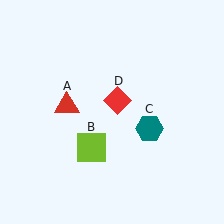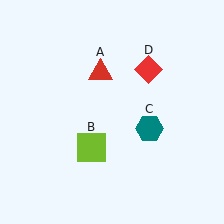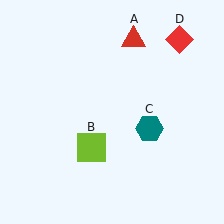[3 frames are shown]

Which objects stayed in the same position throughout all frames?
Lime square (object B) and teal hexagon (object C) remained stationary.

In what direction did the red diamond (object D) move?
The red diamond (object D) moved up and to the right.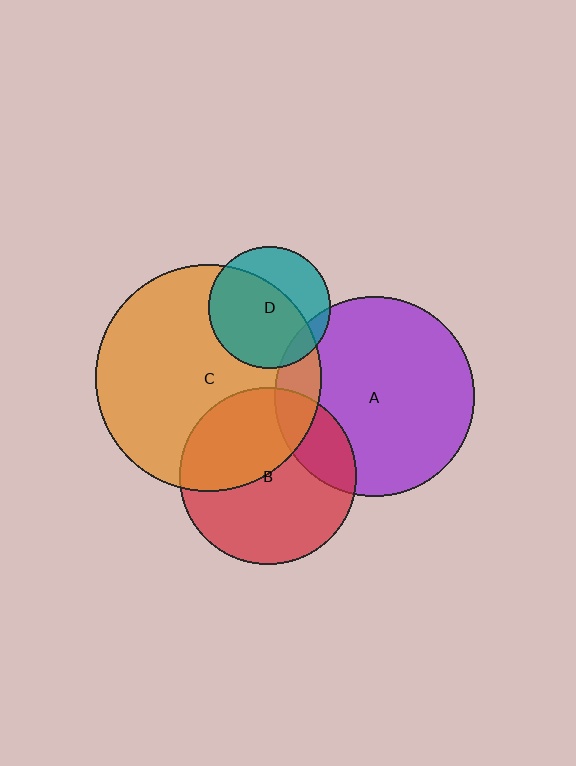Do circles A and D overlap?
Yes.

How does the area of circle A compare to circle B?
Approximately 1.3 times.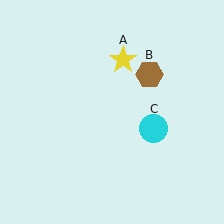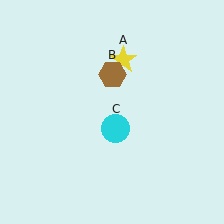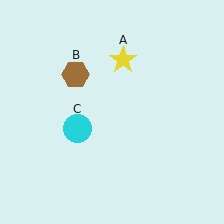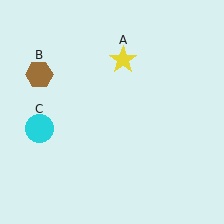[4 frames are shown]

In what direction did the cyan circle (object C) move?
The cyan circle (object C) moved left.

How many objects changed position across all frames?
2 objects changed position: brown hexagon (object B), cyan circle (object C).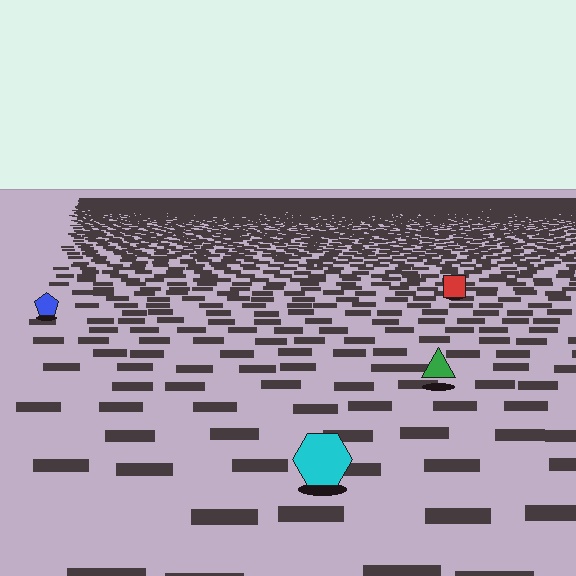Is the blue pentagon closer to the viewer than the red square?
Yes. The blue pentagon is closer — you can tell from the texture gradient: the ground texture is coarser near it.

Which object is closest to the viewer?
The cyan hexagon is closest. The texture marks near it are larger and more spread out.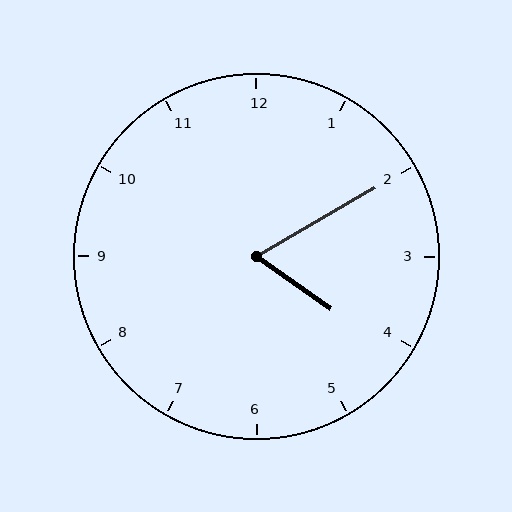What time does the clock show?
4:10.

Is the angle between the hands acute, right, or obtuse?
It is acute.